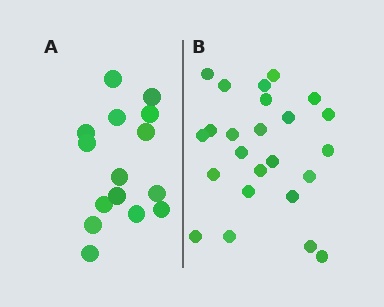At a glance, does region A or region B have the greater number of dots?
Region B (the right region) has more dots.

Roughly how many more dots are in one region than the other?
Region B has roughly 8 or so more dots than region A.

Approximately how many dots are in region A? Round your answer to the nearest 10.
About 20 dots. (The exact count is 15, which rounds to 20.)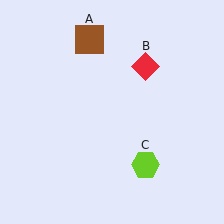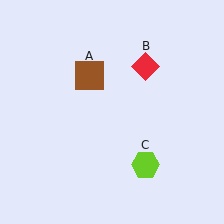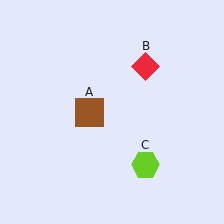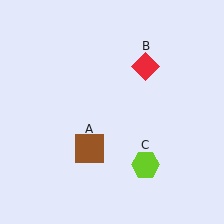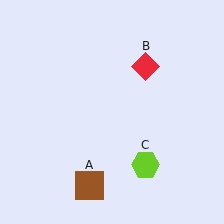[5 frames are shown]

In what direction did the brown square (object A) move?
The brown square (object A) moved down.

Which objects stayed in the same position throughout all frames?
Red diamond (object B) and lime hexagon (object C) remained stationary.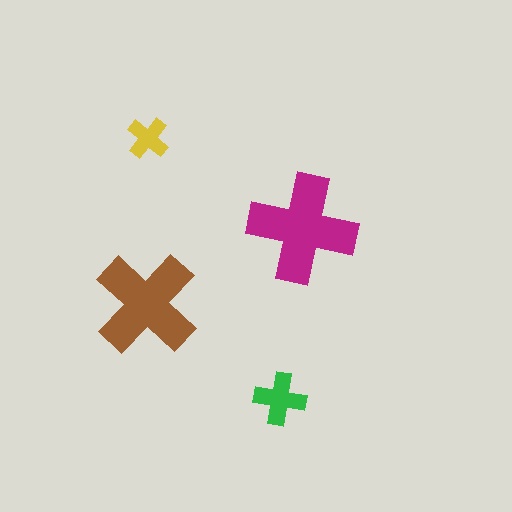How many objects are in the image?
There are 4 objects in the image.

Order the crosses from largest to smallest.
the magenta one, the brown one, the green one, the yellow one.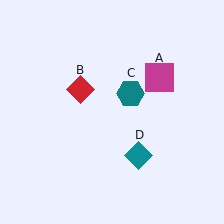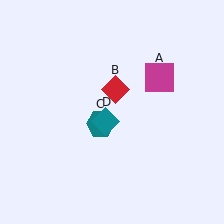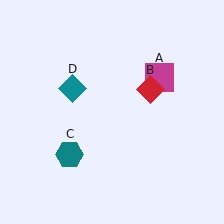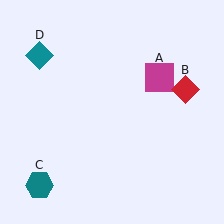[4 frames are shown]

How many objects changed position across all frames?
3 objects changed position: red diamond (object B), teal hexagon (object C), teal diamond (object D).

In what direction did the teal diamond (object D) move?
The teal diamond (object D) moved up and to the left.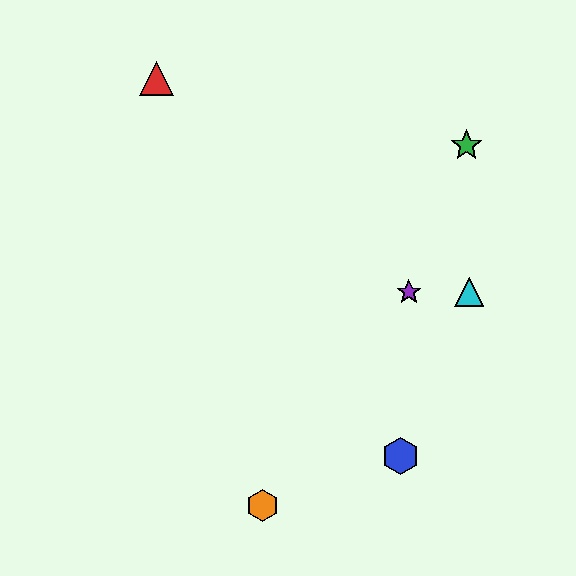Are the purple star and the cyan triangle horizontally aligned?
Yes, both are at y≈292.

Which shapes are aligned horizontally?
The yellow triangle, the purple star, the cyan triangle are aligned horizontally.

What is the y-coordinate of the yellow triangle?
The yellow triangle is at y≈292.